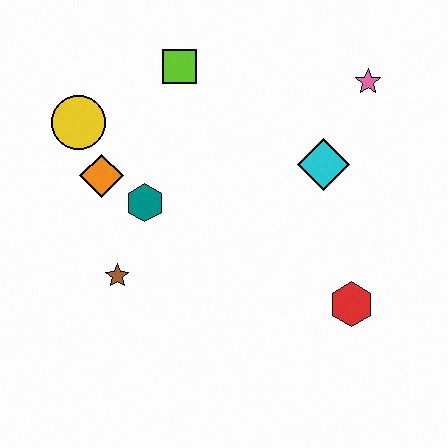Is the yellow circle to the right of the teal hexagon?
No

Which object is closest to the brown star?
The teal hexagon is closest to the brown star.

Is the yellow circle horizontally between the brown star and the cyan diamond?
No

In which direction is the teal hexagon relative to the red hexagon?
The teal hexagon is to the left of the red hexagon.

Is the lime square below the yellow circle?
No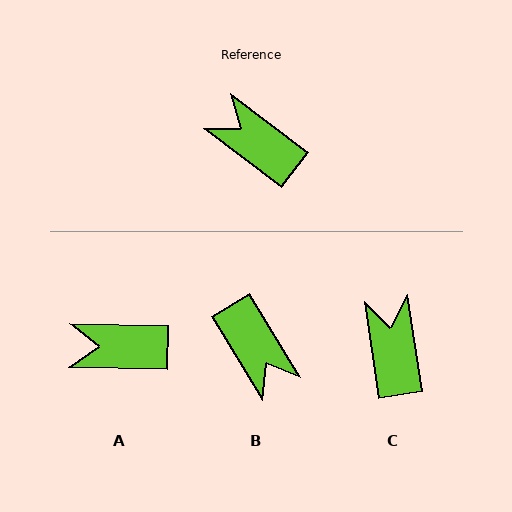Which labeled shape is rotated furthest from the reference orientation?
B, about 158 degrees away.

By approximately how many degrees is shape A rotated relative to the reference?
Approximately 36 degrees counter-clockwise.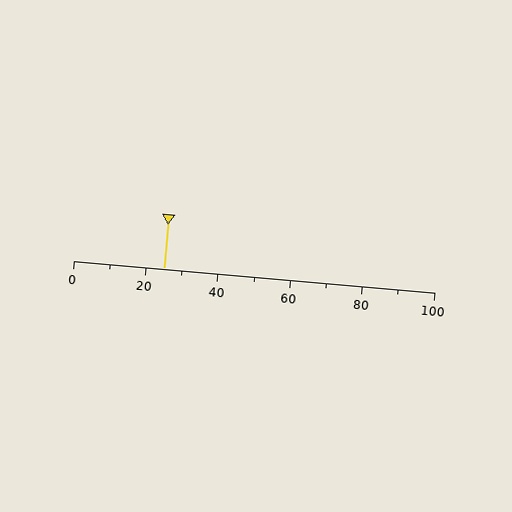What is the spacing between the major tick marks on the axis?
The major ticks are spaced 20 apart.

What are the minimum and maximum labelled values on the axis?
The axis runs from 0 to 100.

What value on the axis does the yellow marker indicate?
The marker indicates approximately 25.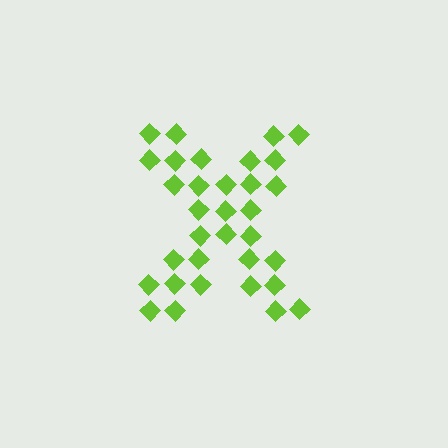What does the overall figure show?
The overall figure shows the letter X.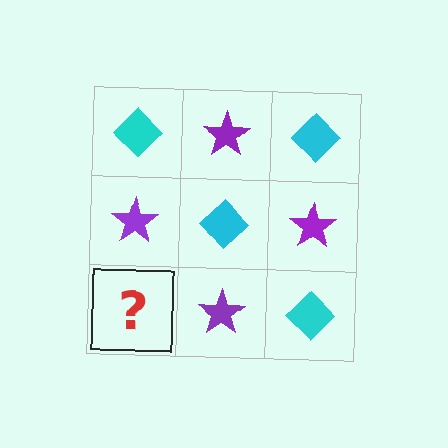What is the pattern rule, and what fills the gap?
The rule is that it alternates cyan diamond and purple star in a checkerboard pattern. The gap should be filled with a cyan diamond.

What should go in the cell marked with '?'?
The missing cell should contain a cyan diamond.